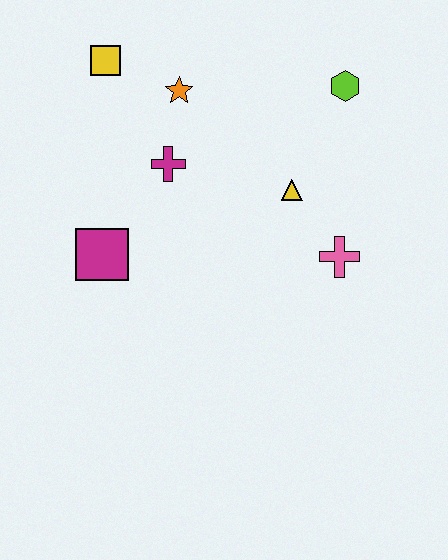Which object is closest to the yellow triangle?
The pink cross is closest to the yellow triangle.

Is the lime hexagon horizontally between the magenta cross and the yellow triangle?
No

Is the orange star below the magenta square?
No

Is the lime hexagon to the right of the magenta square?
Yes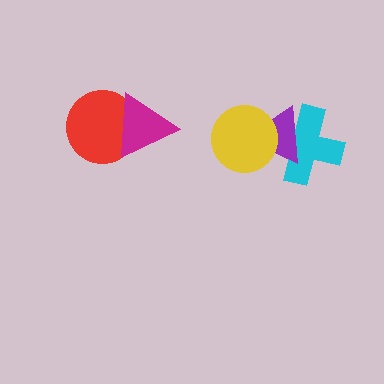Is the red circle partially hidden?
Yes, it is partially covered by another shape.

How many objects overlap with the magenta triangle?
1 object overlaps with the magenta triangle.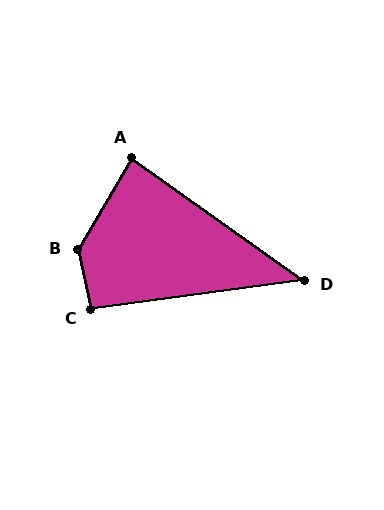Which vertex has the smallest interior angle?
D, at approximately 43 degrees.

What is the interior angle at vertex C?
Approximately 95 degrees (obtuse).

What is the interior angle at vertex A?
Approximately 85 degrees (acute).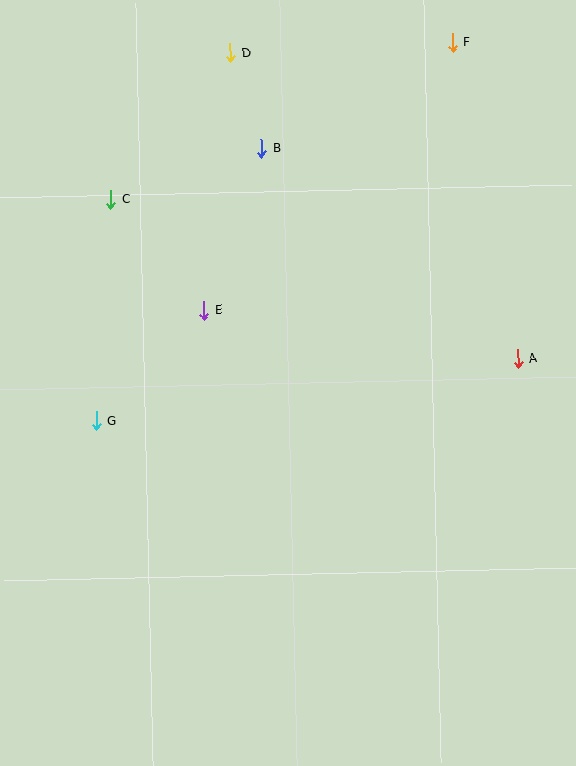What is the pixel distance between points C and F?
The distance between C and F is 376 pixels.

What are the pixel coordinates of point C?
Point C is at (111, 199).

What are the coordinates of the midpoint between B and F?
The midpoint between B and F is at (357, 95).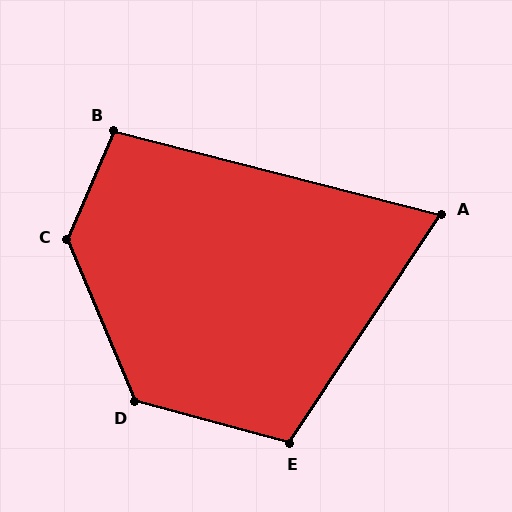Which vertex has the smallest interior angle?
A, at approximately 71 degrees.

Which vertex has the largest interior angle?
C, at approximately 134 degrees.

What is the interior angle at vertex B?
Approximately 99 degrees (obtuse).